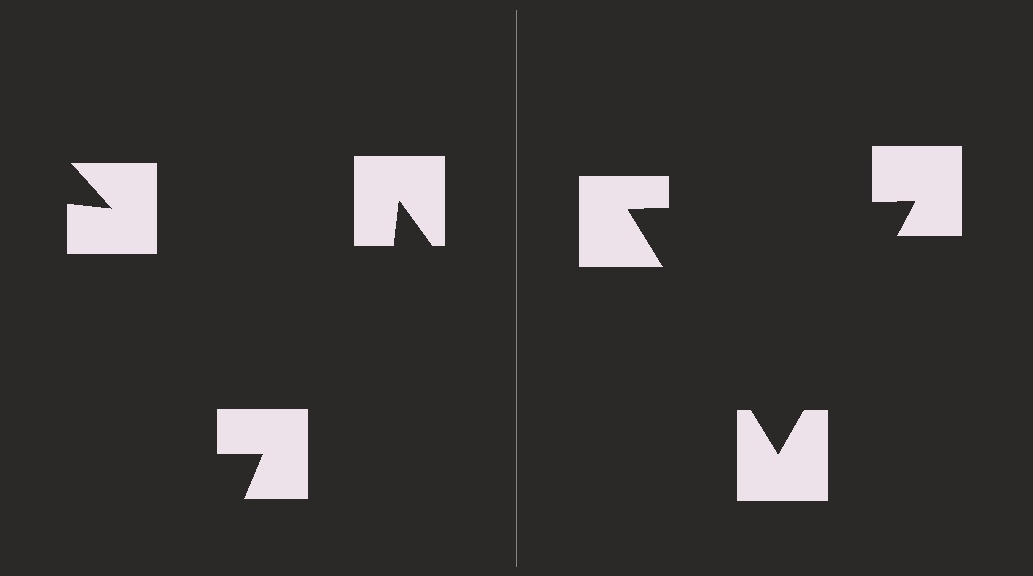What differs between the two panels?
The notched squares are positioned identically on both sides; only the wedge orientations differ. On the right they align to a triangle; on the left they are misaligned.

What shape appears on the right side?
An illusory triangle.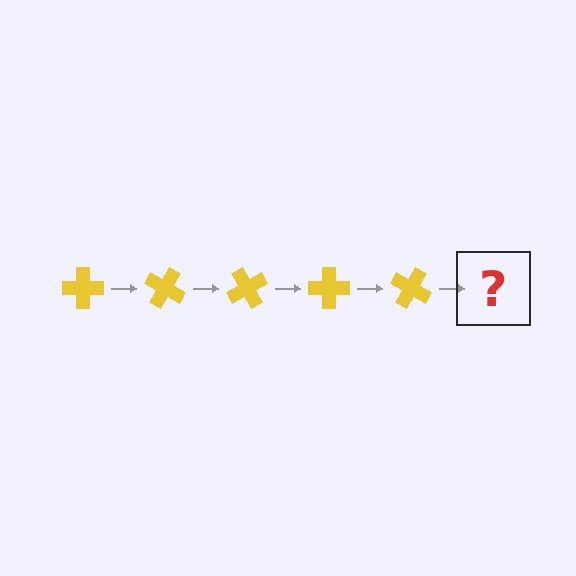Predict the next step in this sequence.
The next step is a yellow cross rotated 150 degrees.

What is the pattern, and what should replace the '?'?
The pattern is that the cross rotates 30 degrees each step. The '?' should be a yellow cross rotated 150 degrees.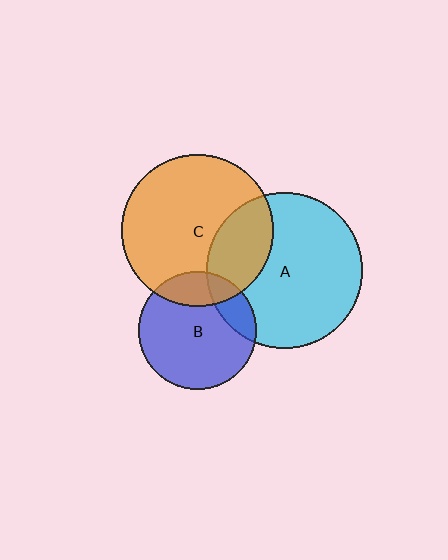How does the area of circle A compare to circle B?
Approximately 1.8 times.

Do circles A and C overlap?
Yes.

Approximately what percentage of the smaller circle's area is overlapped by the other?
Approximately 25%.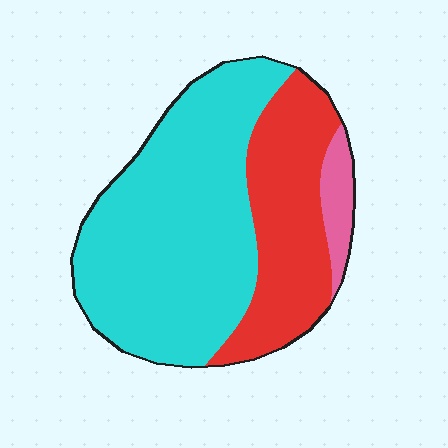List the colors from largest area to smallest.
From largest to smallest: cyan, red, pink.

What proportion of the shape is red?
Red takes up about one third (1/3) of the shape.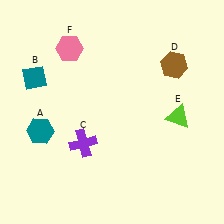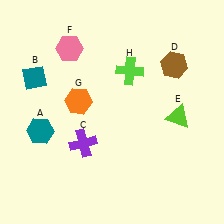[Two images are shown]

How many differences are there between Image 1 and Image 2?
There are 2 differences between the two images.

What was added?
An orange hexagon (G), a lime cross (H) were added in Image 2.